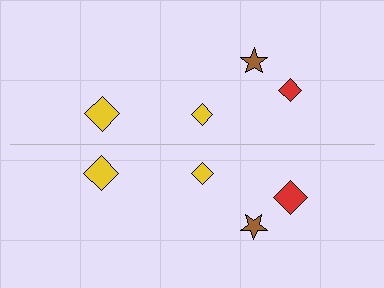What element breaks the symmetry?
The red diamond on the bottom side has a different size than its mirror counterpart.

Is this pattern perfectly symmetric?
No, the pattern is not perfectly symmetric. The red diamond on the bottom side has a different size than its mirror counterpart.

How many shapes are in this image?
There are 8 shapes in this image.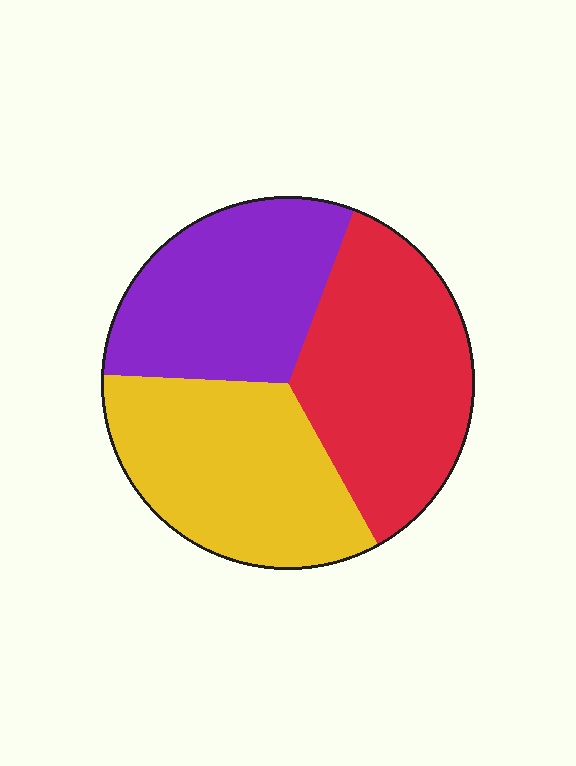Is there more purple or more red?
Red.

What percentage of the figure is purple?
Purple covers roughly 30% of the figure.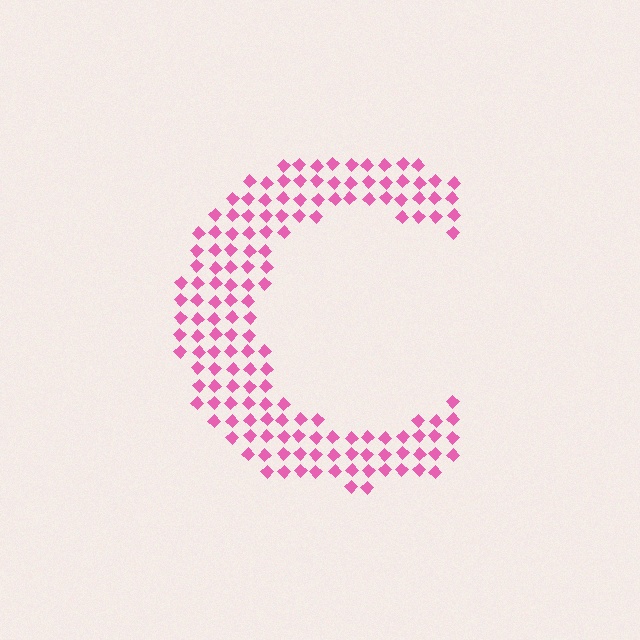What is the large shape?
The large shape is the letter C.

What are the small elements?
The small elements are diamonds.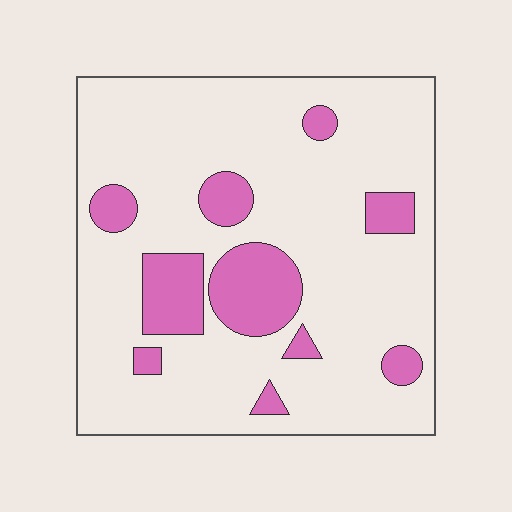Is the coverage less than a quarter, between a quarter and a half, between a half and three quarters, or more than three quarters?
Less than a quarter.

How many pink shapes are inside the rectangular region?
10.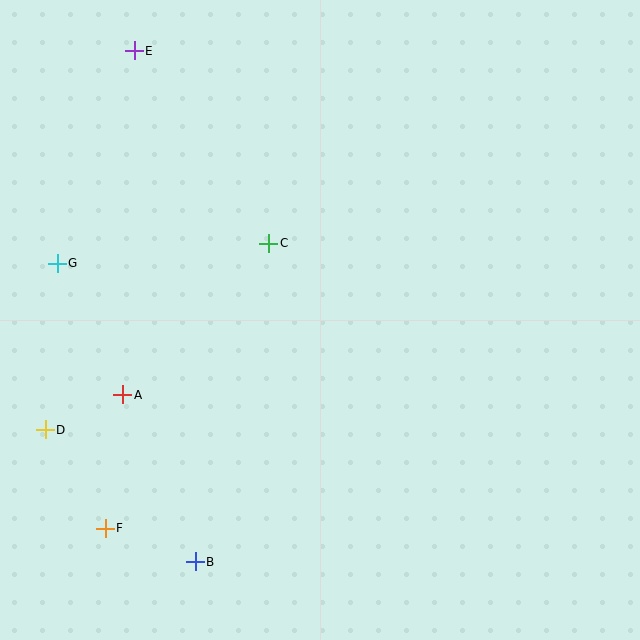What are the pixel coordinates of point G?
Point G is at (57, 263).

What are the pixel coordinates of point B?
Point B is at (195, 562).